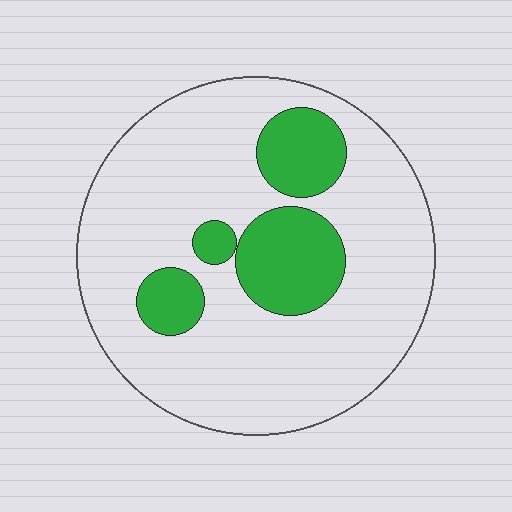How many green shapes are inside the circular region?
4.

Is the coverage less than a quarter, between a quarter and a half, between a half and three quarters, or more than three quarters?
Less than a quarter.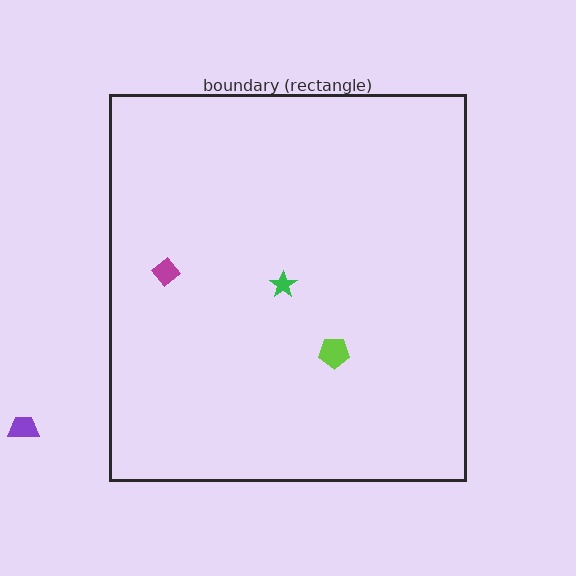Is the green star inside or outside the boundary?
Inside.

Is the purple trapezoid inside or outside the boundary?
Outside.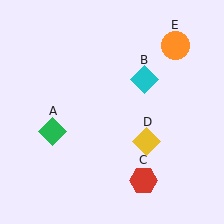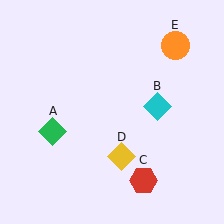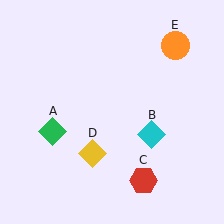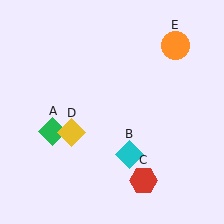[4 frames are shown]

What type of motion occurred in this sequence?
The cyan diamond (object B), yellow diamond (object D) rotated clockwise around the center of the scene.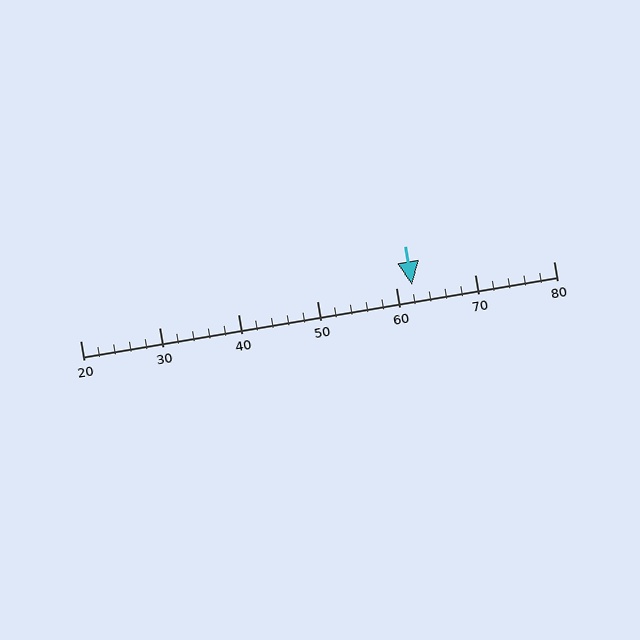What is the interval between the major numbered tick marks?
The major tick marks are spaced 10 units apart.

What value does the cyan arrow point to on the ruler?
The cyan arrow points to approximately 62.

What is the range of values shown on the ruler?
The ruler shows values from 20 to 80.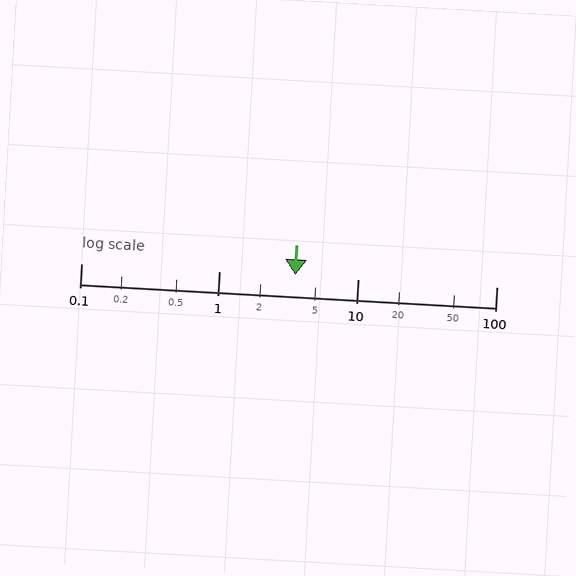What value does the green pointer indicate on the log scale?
The pointer indicates approximately 3.5.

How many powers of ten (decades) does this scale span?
The scale spans 3 decades, from 0.1 to 100.